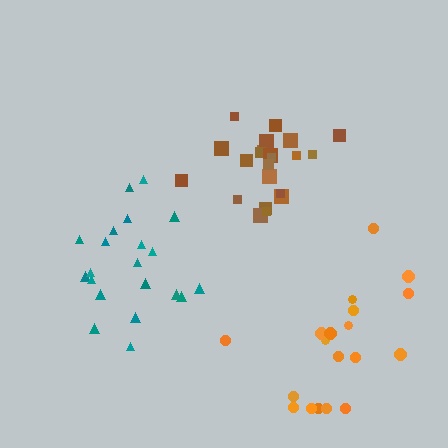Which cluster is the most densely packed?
Brown.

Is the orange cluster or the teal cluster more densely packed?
Teal.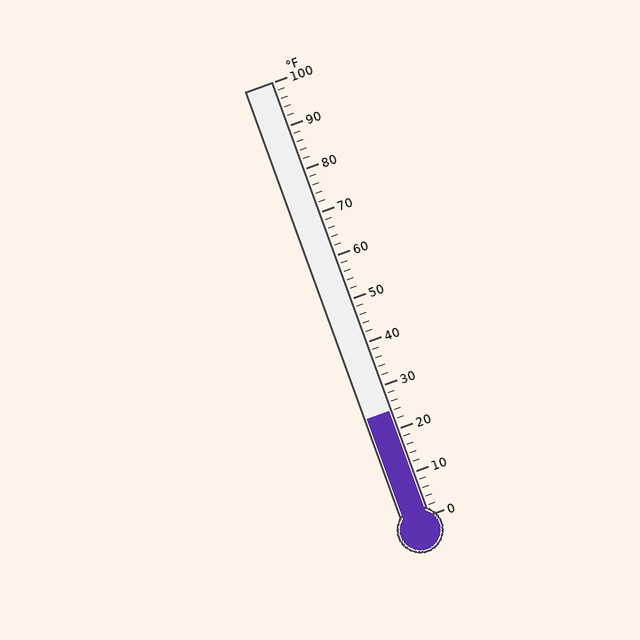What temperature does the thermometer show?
The thermometer shows approximately 24°F.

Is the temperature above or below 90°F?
The temperature is below 90°F.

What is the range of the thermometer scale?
The thermometer scale ranges from 0°F to 100°F.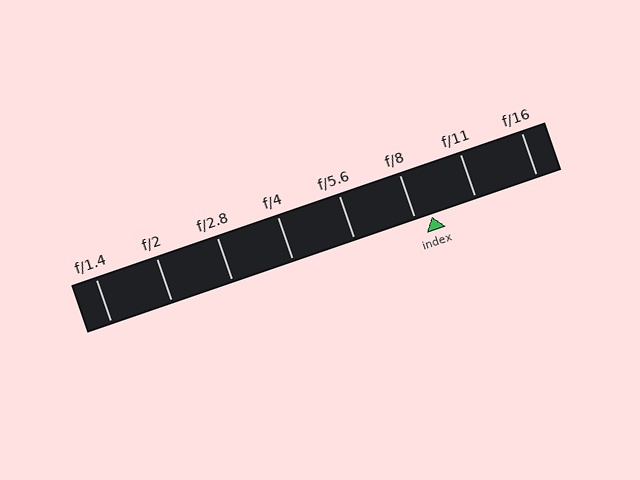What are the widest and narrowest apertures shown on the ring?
The widest aperture shown is f/1.4 and the narrowest is f/16.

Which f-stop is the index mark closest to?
The index mark is closest to f/8.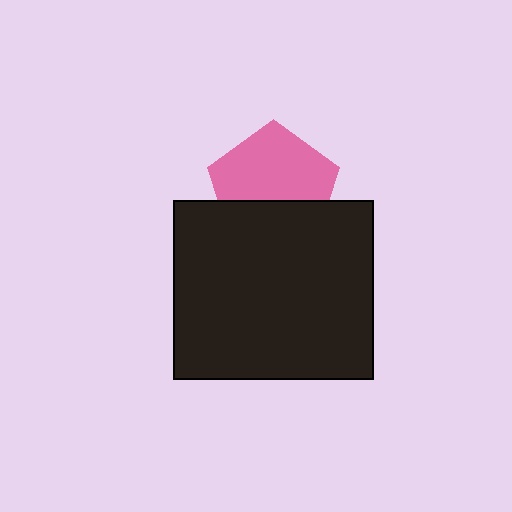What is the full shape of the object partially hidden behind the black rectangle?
The partially hidden object is a pink pentagon.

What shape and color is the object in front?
The object in front is a black rectangle.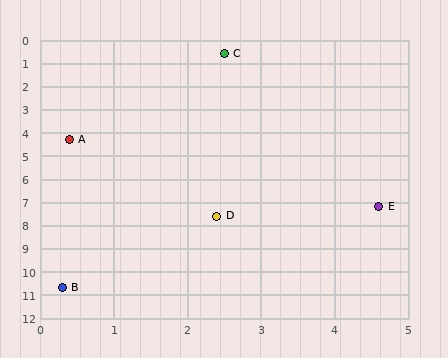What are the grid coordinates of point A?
Point A is at approximately (0.4, 4.3).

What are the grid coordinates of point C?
Point C is at approximately (2.5, 0.6).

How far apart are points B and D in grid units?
Points B and D are about 3.7 grid units apart.